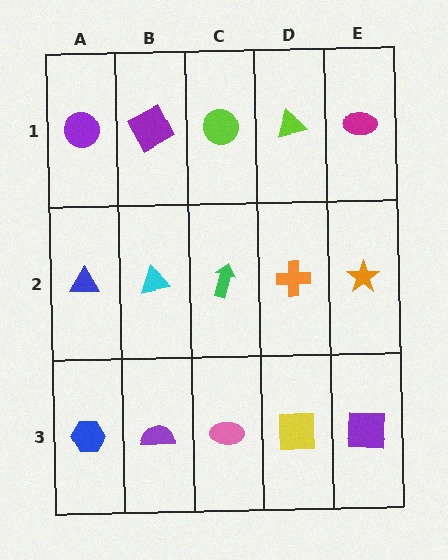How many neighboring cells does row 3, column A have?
2.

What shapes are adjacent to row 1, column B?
A cyan triangle (row 2, column B), a purple circle (row 1, column A), a lime circle (row 1, column C).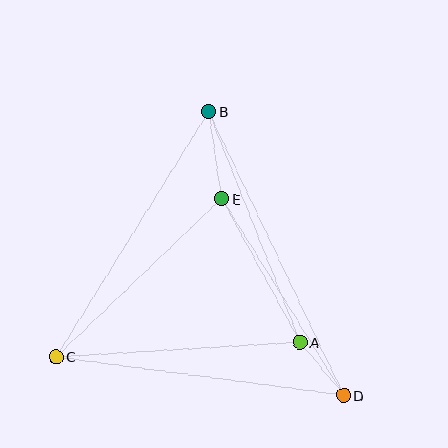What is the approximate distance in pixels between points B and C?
The distance between B and C is approximately 289 pixels.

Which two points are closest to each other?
Points A and D are closest to each other.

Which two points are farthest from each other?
Points B and D are farthest from each other.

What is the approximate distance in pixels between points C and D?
The distance between C and D is approximately 290 pixels.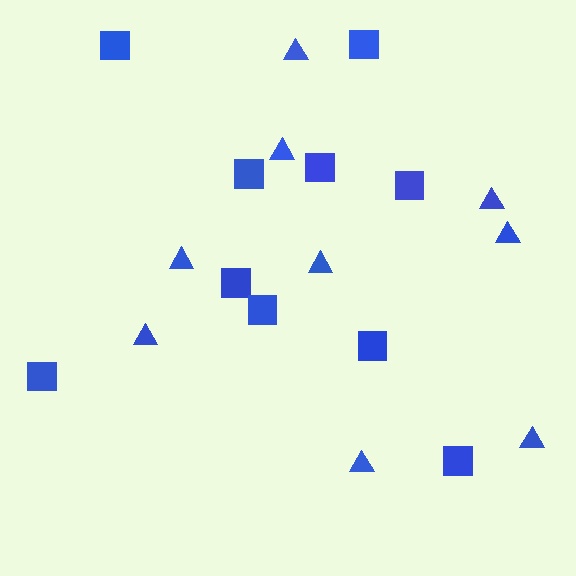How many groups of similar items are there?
There are 2 groups: one group of triangles (9) and one group of squares (10).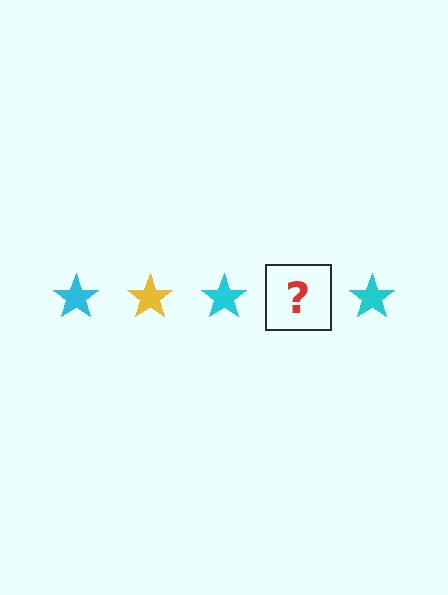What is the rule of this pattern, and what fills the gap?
The rule is that the pattern cycles through cyan, yellow stars. The gap should be filled with a yellow star.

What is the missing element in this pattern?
The missing element is a yellow star.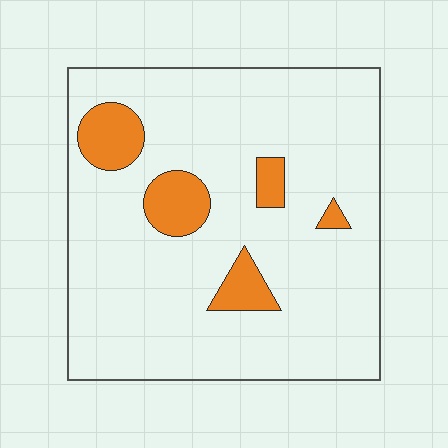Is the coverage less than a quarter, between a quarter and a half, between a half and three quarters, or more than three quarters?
Less than a quarter.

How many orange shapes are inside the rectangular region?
5.